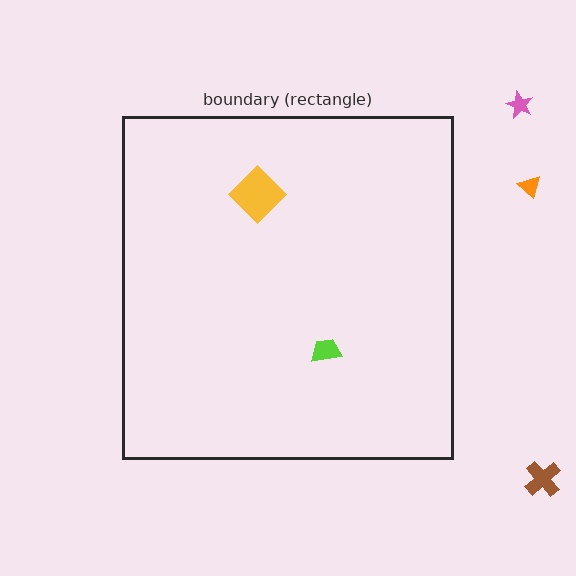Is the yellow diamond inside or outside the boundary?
Inside.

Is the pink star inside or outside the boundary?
Outside.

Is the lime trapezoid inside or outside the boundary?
Inside.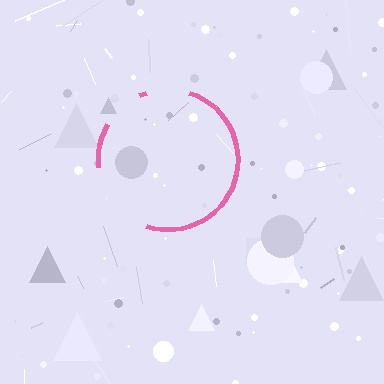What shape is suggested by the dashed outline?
The dashed outline suggests a circle.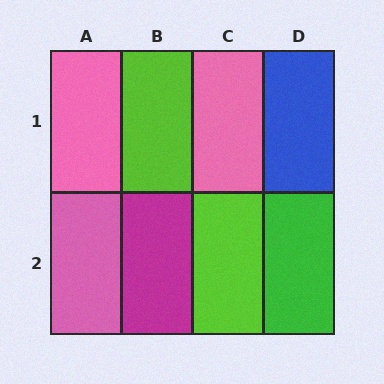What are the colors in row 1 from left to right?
Pink, lime, pink, blue.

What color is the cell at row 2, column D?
Green.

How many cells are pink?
3 cells are pink.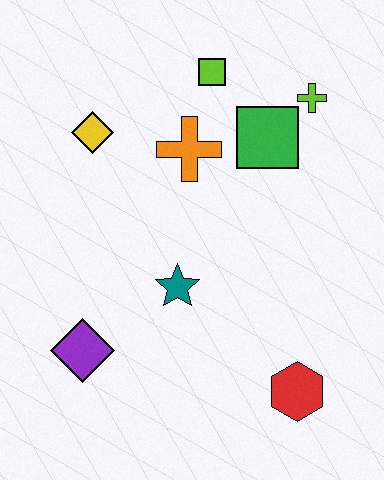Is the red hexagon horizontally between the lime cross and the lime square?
Yes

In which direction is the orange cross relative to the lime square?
The orange cross is below the lime square.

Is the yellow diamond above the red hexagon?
Yes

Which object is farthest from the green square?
The purple diamond is farthest from the green square.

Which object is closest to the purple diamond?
The teal star is closest to the purple diamond.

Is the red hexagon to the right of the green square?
Yes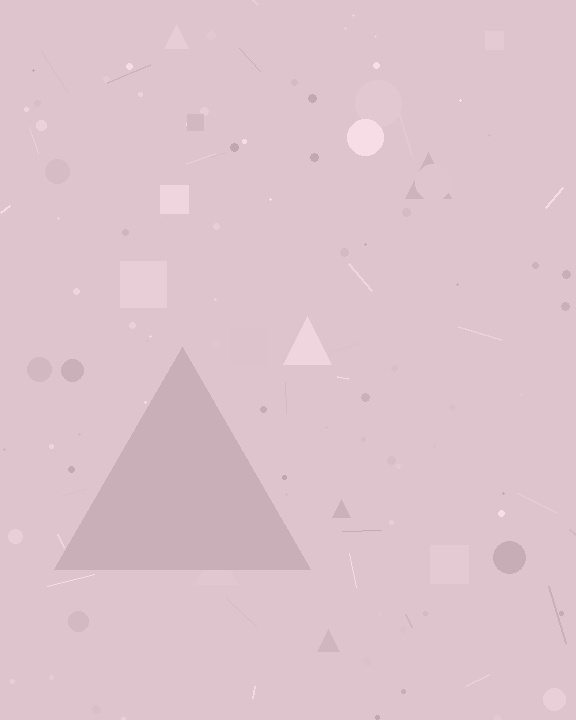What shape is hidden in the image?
A triangle is hidden in the image.